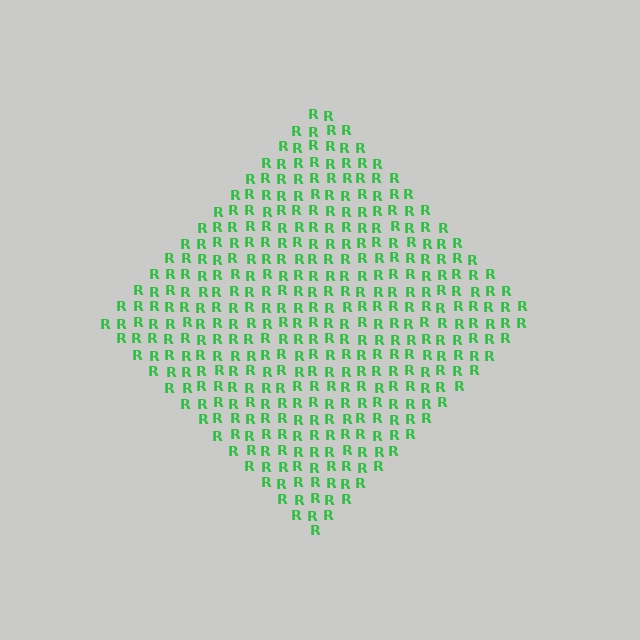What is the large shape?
The large shape is a diamond.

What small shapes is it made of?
It is made of small letter R's.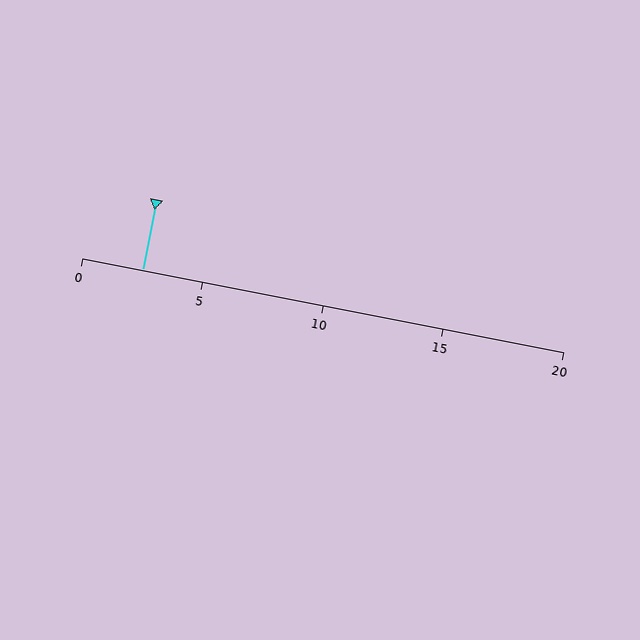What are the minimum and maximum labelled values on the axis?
The axis runs from 0 to 20.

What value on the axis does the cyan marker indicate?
The marker indicates approximately 2.5.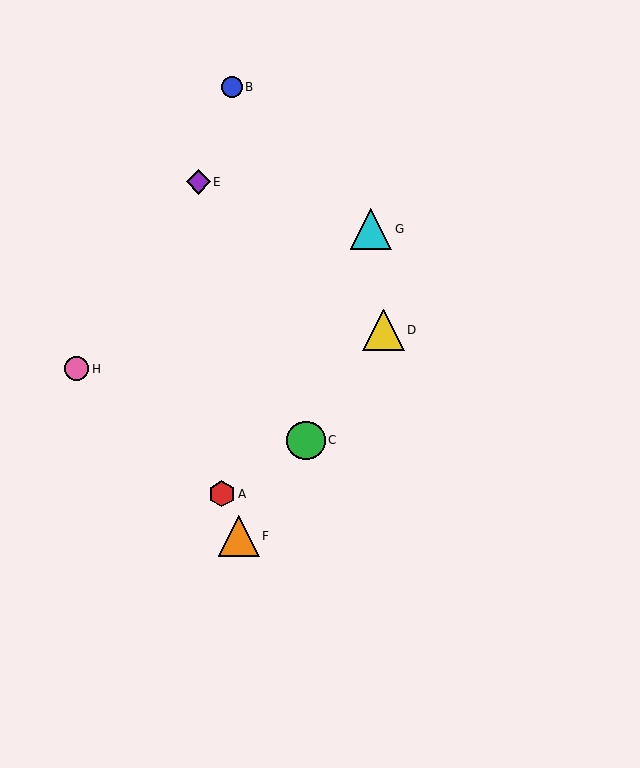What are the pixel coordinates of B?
Object B is at (232, 87).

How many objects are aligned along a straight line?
3 objects (C, D, F) are aligned along a straight line.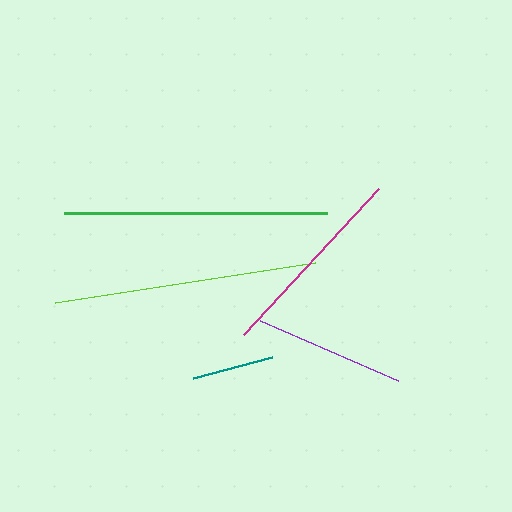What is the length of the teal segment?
The teal segment is approximately 81 pixels long.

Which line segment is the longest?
The green line is the longest at approximately 264 pixels.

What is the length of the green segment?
The green segment is approximately 264 pixels long.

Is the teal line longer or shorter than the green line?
The green line is longer than the teal line.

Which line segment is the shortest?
The teal line is the shortest at approximately 81 pixels.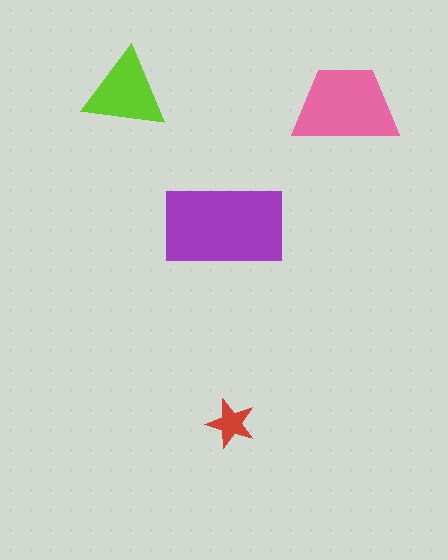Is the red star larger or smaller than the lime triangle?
Smaller.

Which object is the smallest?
The red star.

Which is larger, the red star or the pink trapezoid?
The pink trapezoid.